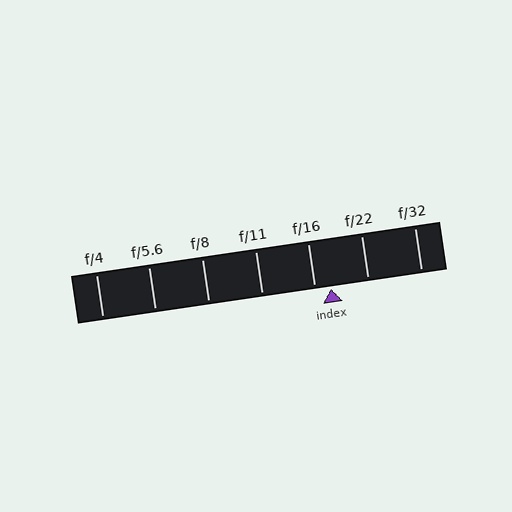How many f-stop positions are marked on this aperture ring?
There are 7 f-stop positions marked.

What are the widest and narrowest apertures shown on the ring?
The widest aperture shown is f/4 and the narrowest is f/32.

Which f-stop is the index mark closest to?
The index mark is closest to f/16.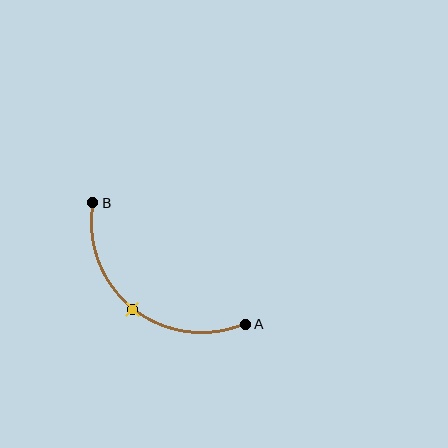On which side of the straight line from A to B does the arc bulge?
The arc bulges below and to the left of the straight line connecting A and B.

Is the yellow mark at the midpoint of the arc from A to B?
Yes. The yellow mark lies on the arc at equal arc-length from both A and B — it is the arc midpoint.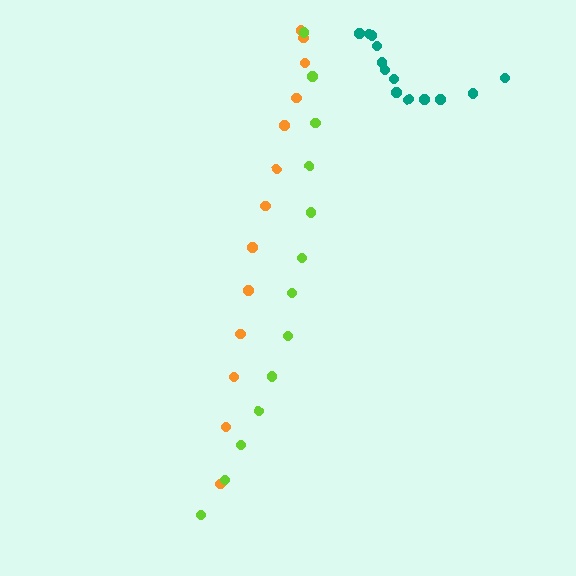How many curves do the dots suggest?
There are 3 distinct paths.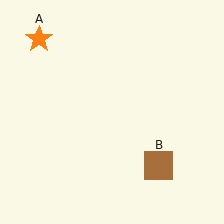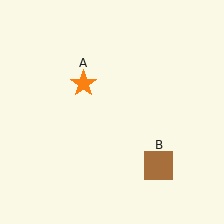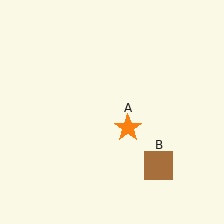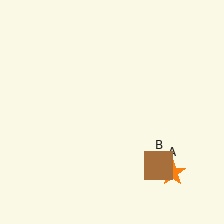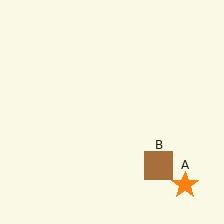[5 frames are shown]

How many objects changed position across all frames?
1 object changed position: orange star (object A).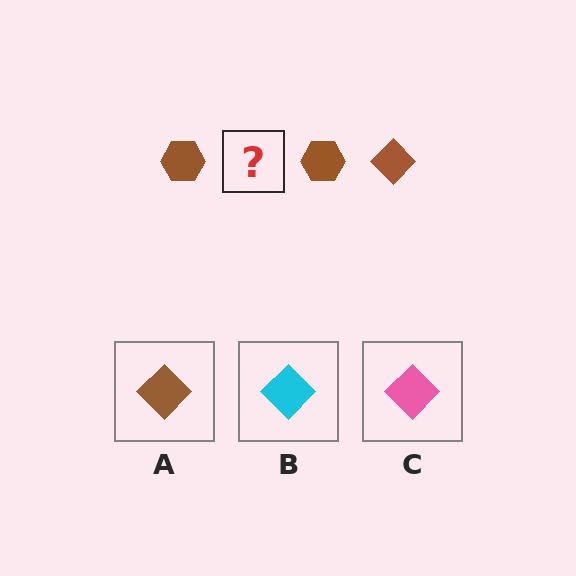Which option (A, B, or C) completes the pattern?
A.